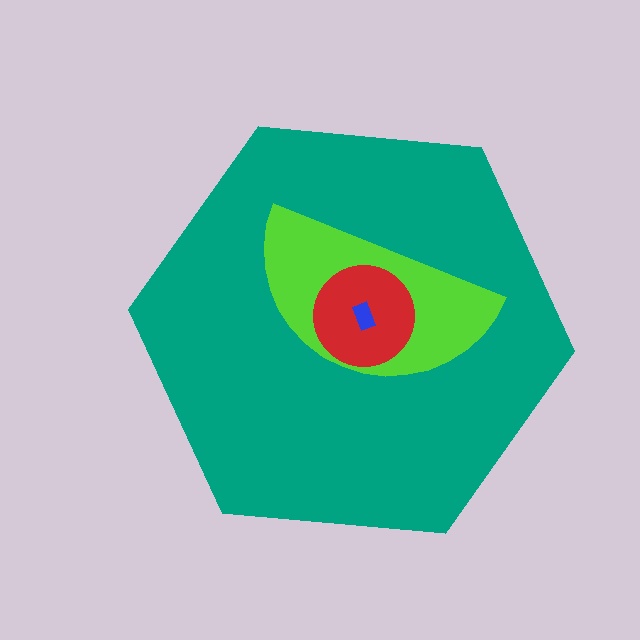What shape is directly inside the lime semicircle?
The red circle.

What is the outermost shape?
The teal hexagon.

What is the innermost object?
The blue rectangle.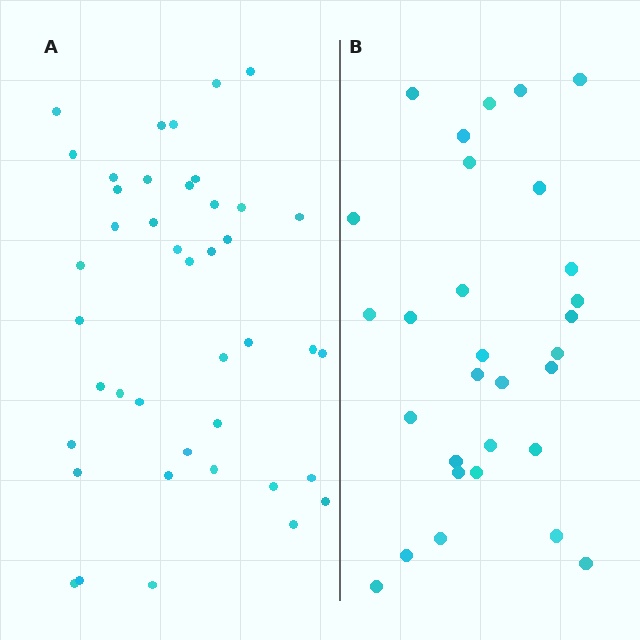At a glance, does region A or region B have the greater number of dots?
Region A (the left region) has more dots.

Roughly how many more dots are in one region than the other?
Region A has roughly 12 or so more dots than region B.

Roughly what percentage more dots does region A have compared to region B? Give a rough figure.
About 40% more.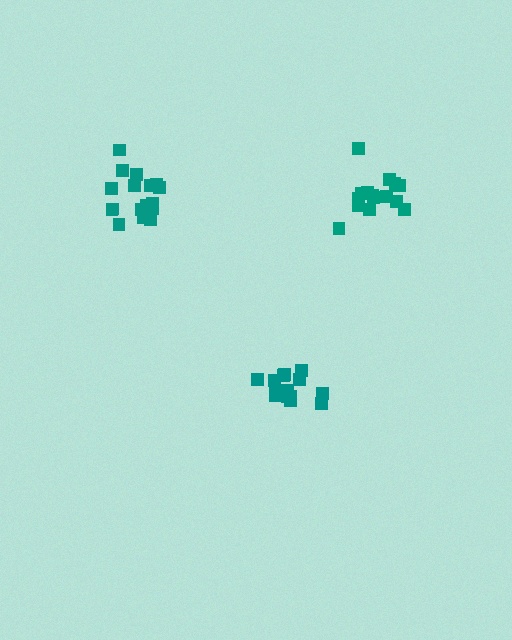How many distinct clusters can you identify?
There are 3 distinct clusters.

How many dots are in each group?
Group 1: 17 dots, Group 2: 15 dots, Group 3: 14 dots (46 total).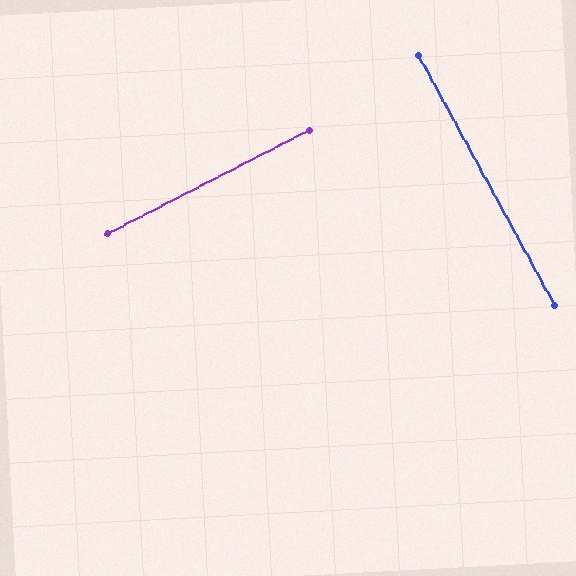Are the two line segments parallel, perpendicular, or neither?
Perpendicular — they meet at approximately 89°.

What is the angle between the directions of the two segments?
Approximately 89 degrees.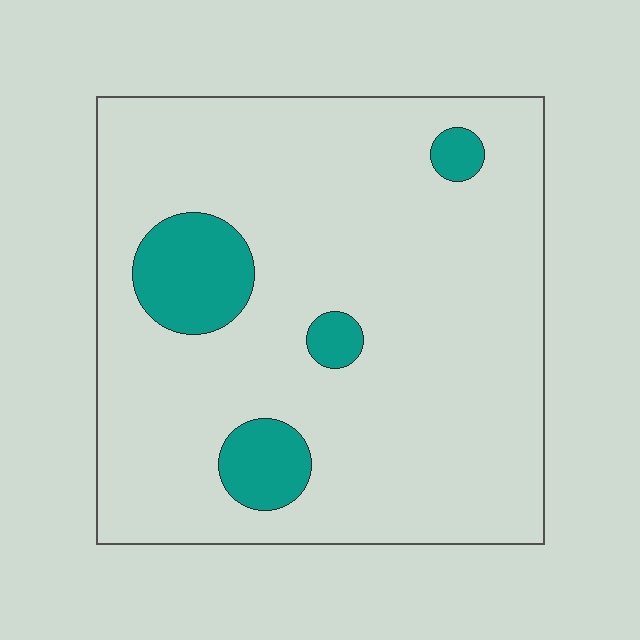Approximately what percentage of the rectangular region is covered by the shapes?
Approximately 10%.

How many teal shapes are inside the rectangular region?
4.